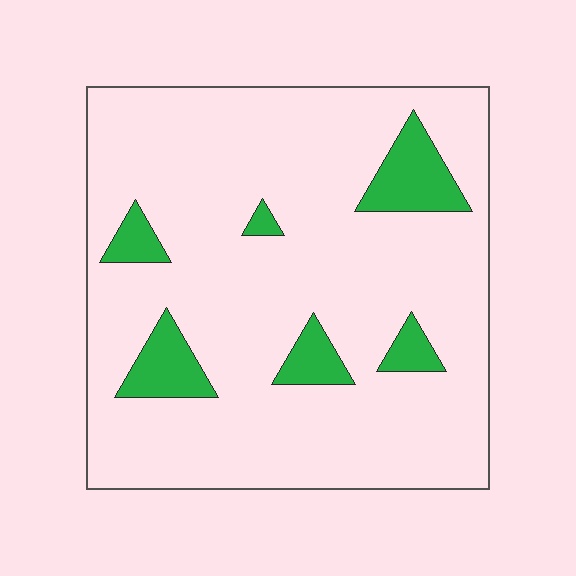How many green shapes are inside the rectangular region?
6.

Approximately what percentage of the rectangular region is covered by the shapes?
Approximately 10%.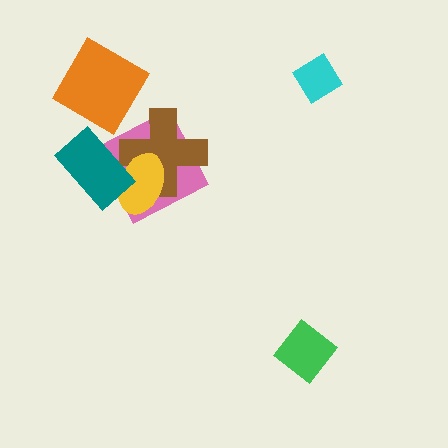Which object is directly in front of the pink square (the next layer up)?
The brown cross is directly in front of the pink square.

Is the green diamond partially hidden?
No, no other shape covers it.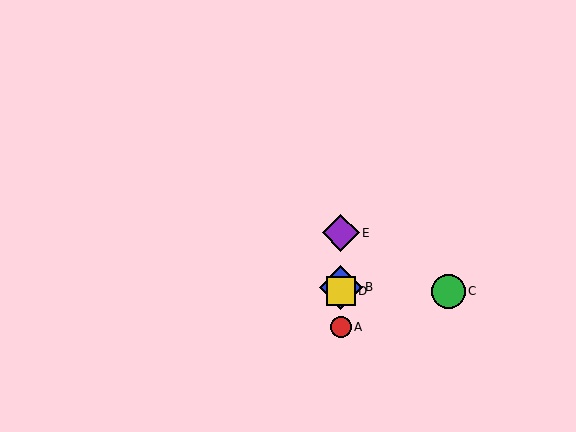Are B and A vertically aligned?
Yes, both are at x≈341.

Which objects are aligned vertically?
Objects A, B, D, E are aligned vertically.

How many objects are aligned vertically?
4 objects (A, B, D, E) are aligned vertically.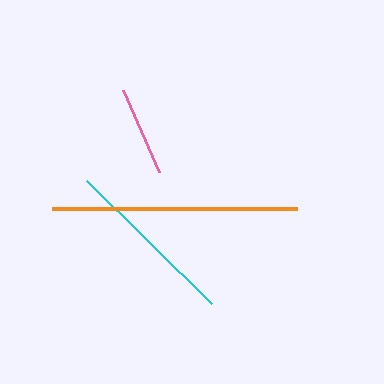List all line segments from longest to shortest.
From longest to shortest: orange, cyan, pink.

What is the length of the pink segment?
The pink segment is approximately 89 pixels long.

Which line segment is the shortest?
The pink line is the shortest at approximately 89 pixels.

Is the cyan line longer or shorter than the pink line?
The cyan line is longer than the pink line.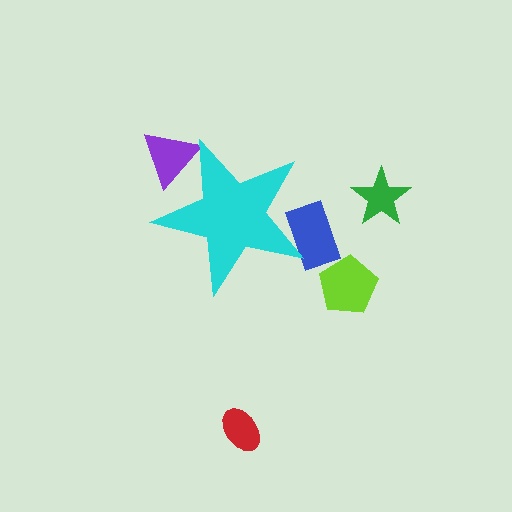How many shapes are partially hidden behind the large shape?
2 shapes are partially hidden.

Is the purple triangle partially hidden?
Yes, the purple triangle is partially hidden behind the cyan star.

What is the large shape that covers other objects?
A cyan star.